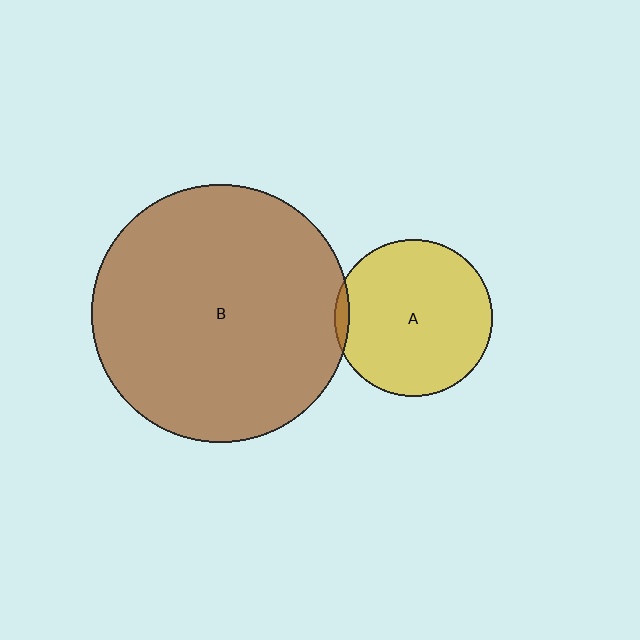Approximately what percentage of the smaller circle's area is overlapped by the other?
Approximately 5%.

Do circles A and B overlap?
Yes.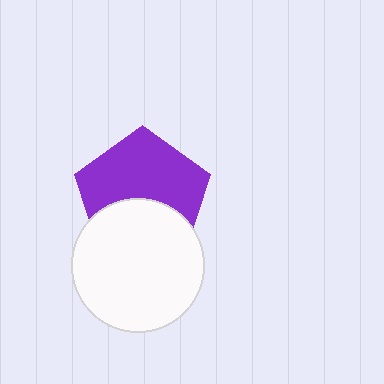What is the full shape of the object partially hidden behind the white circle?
The partially hidden object is a purple pentagon.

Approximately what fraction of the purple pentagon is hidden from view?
Roughly 40% of the purple pentagon is hidden behind the white circle.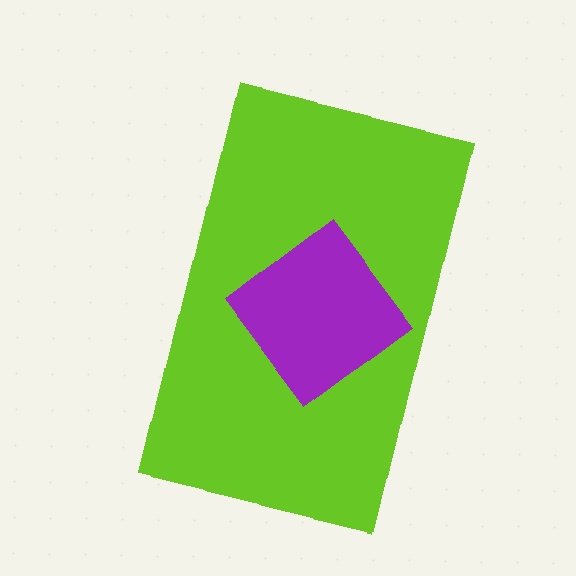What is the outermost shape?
The lime rectangle.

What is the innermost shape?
The purple diamond.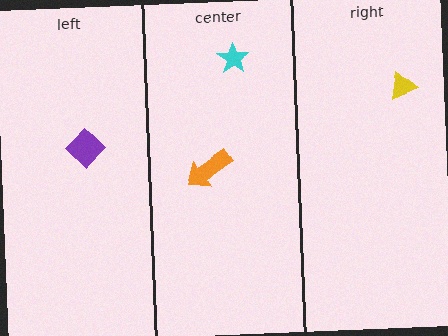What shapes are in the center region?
The cyan star, the orange arrow.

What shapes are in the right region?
The yellow triangle.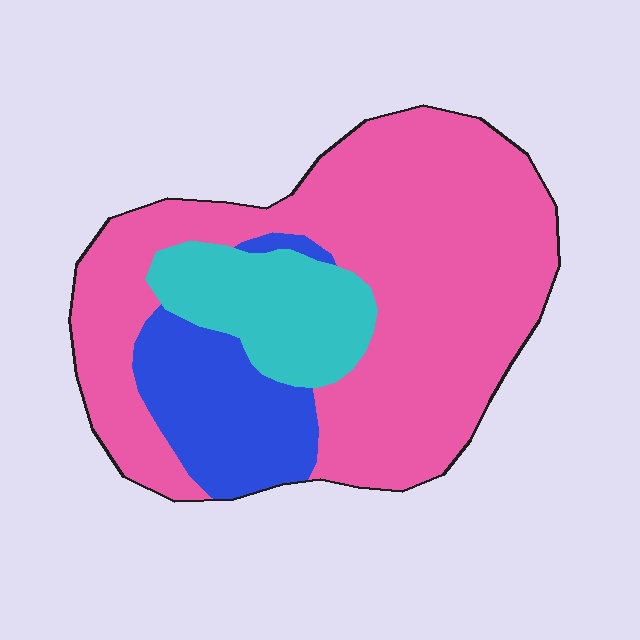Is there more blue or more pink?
Pink.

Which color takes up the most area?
Pink, at roughly 65%.